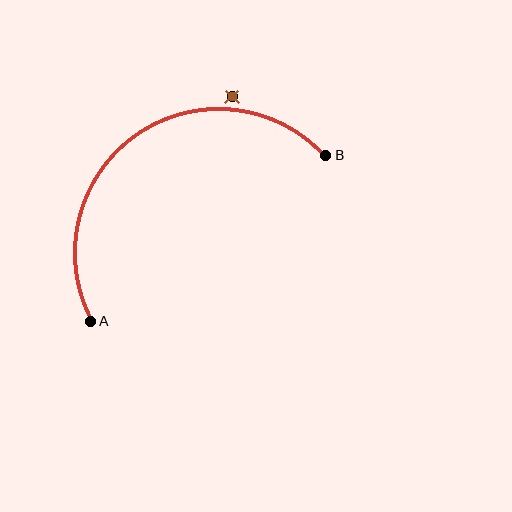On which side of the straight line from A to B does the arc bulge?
The arc bulges above and to the left of the straight line connecting A and B.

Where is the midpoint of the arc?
The arc midpoint is the point on the curve farthest from the straight line joining A and B. It sits above and to the left of that line.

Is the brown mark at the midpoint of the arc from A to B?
No — the brown mark does not lie on the arc at all. It sits slightly outside the curve.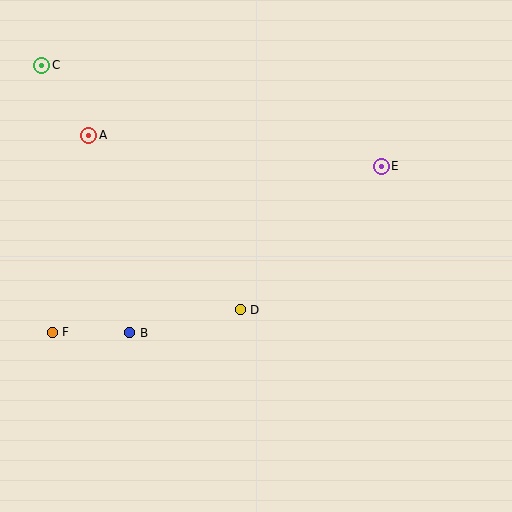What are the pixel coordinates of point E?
Point E is at (381, 166).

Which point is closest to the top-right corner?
Point E is closest to the top-right corner.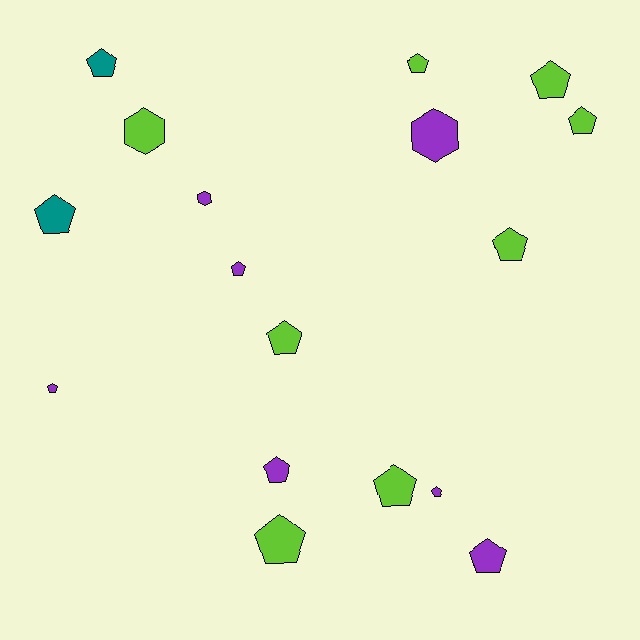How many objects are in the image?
There are 17 objects.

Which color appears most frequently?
Lime, with 8 objects.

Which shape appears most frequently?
Pentagon, with 14 objects.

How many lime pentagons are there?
There are 7 lime pentagons.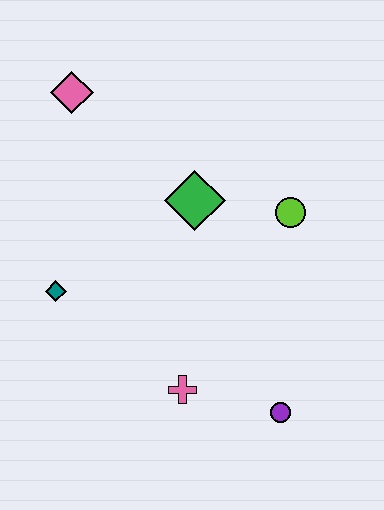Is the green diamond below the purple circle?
No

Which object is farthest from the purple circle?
The pink diamond is farthest from the purple circle.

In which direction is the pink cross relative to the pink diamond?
The pink cross is below the pink diamond.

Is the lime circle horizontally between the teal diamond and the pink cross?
No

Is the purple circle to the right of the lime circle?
No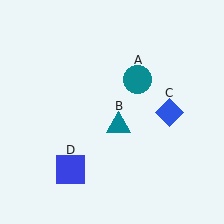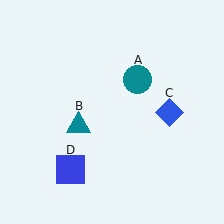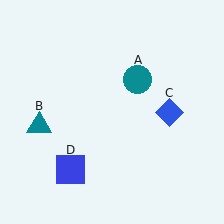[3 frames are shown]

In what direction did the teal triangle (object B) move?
The teal triangle (object B) moved left.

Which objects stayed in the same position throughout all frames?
Teal circle (object A) and blue diamond (object C) and blue square (object D) remained stationary.